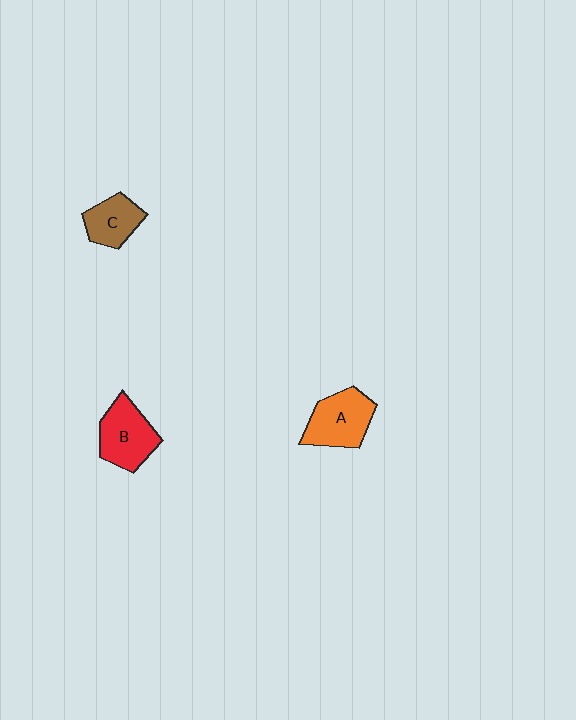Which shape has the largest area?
Shape A (orange).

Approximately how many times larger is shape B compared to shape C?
Approximately 1.4 times.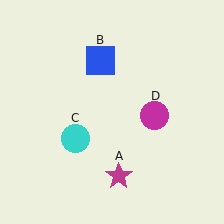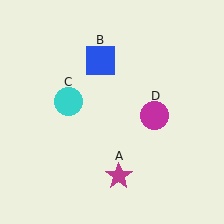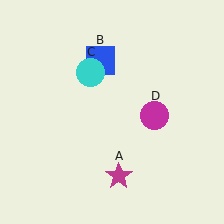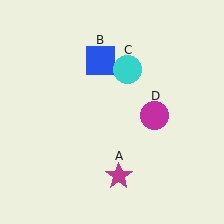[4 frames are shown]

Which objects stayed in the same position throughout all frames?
Magenta star (object A) and blue square (object B) and magenta circle (object D) remained stationary.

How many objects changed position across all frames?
1 object changed position: cyan circle (object C).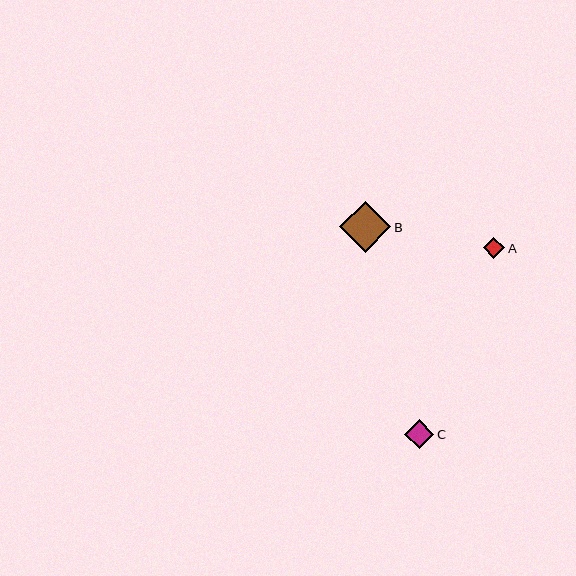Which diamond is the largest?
Diamond B is the largest with a size of approximately 51 pixels.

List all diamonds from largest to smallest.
From largest to smallest: B, C, A.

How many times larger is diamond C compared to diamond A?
Diamond C is approximately 1.3 times the size of diamond A.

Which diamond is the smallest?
Diamond A is the smallest with a size of approximately 21 pixels.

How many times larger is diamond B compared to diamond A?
Diamond B is approximately 2.4 times the size of diamond A.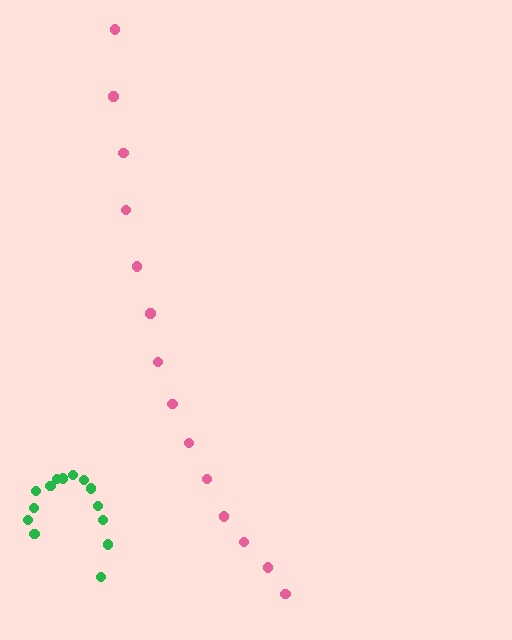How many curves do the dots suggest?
There are 2 distinct paths.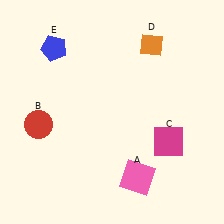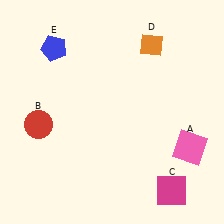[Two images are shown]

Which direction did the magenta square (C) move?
The magenta square (C) moved down.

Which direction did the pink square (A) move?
The pink square (A) moved right.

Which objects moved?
The objects that moved are: the pink square (A), the magenta square (C).